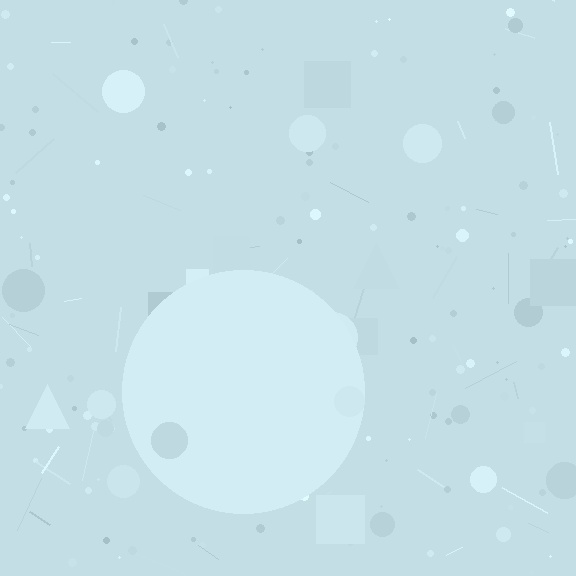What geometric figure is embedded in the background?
A circle is embedded in the background.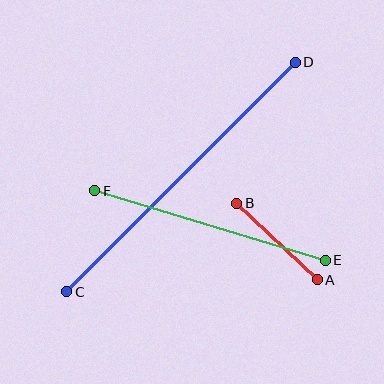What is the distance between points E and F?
The distance is approximately 241 pixels.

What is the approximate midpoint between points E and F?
The midpoint is at approximately (210, 225) pixels.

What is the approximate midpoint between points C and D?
The midpoint is at approximately (181, 177) pixels.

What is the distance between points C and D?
The distance is approximately 324 pixels.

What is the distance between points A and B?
The distance is approximately 111 pixels.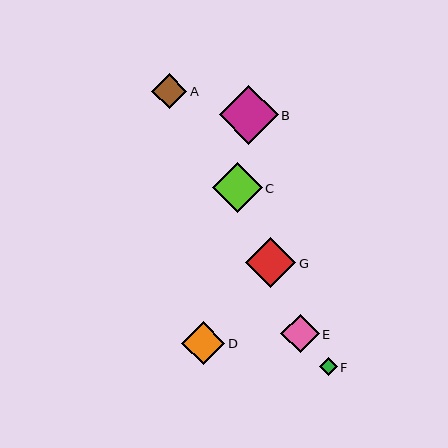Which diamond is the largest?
Diamond B is the largest with a size of approximately 59 pixels.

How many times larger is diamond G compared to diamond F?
Diamond G is approximately 2.7 times the size of diamond F.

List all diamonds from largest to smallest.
From largest to smallest: B, G, C, D, E, A, F.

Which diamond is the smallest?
Diamond F is the smallest with a size of approximately 18 pixels.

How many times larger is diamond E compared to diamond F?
Diamond E is approximately 2.1 times the size of diamond F.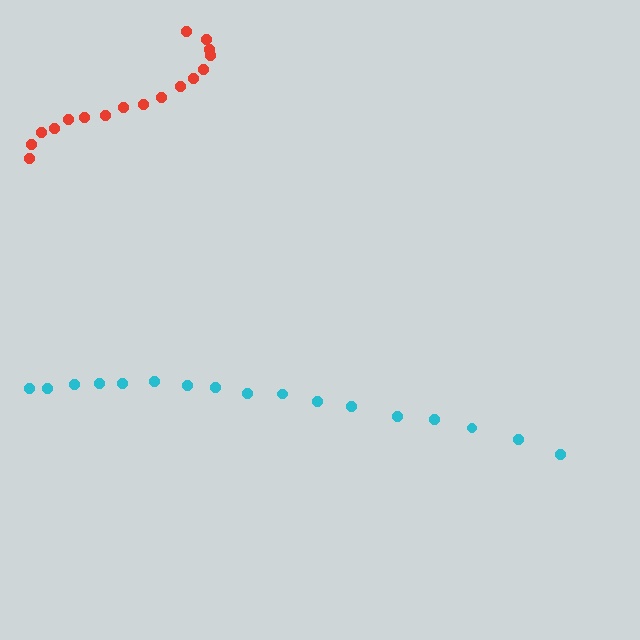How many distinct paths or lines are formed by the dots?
There are 2 distinct paths.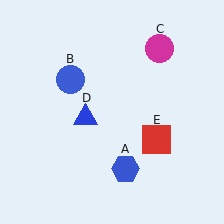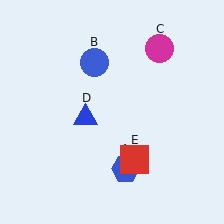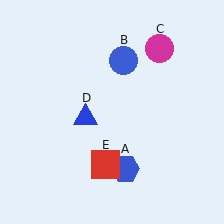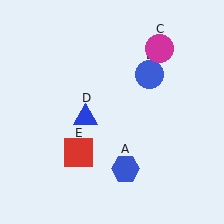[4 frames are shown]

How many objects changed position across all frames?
2 objects changed position: blue circle (object B), red square (object E).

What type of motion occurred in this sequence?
The blue circle (object B), red square (object E) rotated clockwise around the center of the scene.